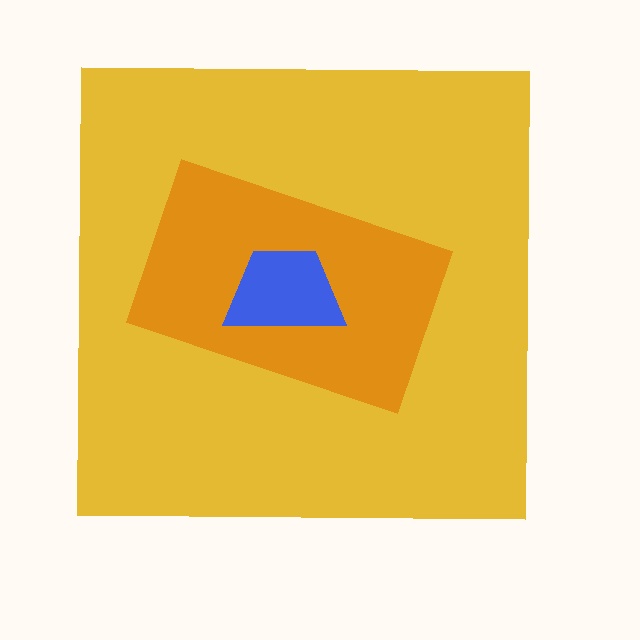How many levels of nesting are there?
3.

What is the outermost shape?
The yellow square.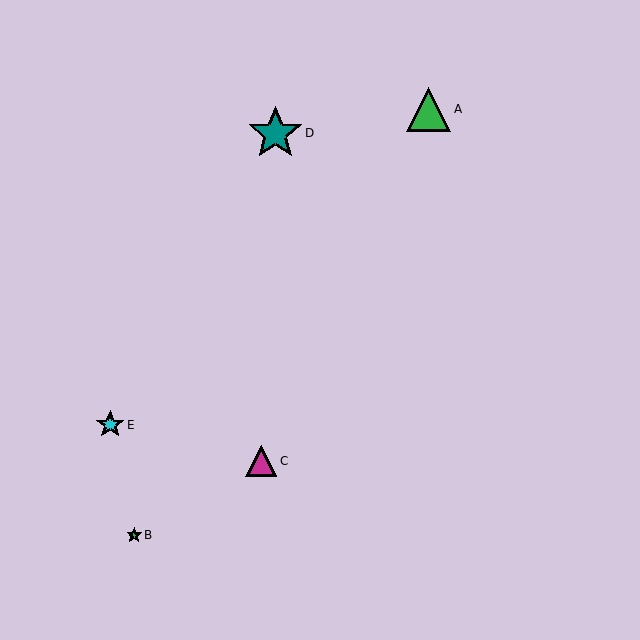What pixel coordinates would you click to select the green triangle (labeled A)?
Click at (429, 109) to select the green triangle A.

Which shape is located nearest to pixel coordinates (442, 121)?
The green triangle (labeled A) at (429, 109) is nearest to that location.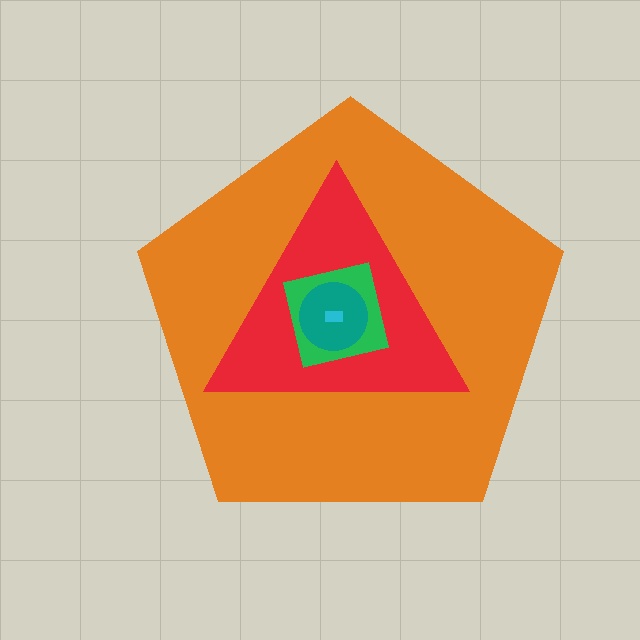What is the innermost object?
The cyan rectangle.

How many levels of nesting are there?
5.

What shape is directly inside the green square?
The teal circle.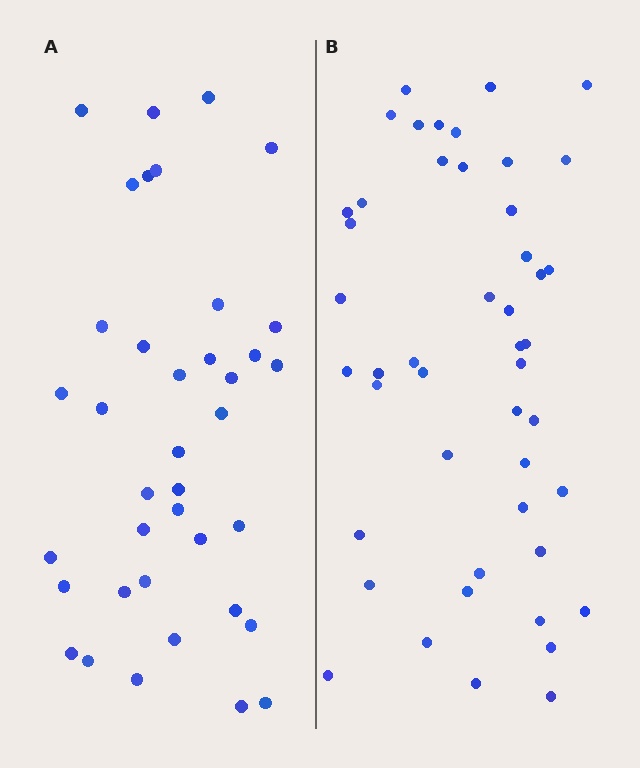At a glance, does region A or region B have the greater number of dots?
Region B (the right region) has more dots.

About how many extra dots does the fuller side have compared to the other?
Region B has roughly 8 or so more dots than region A.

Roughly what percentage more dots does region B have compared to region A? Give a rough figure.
About 25% more.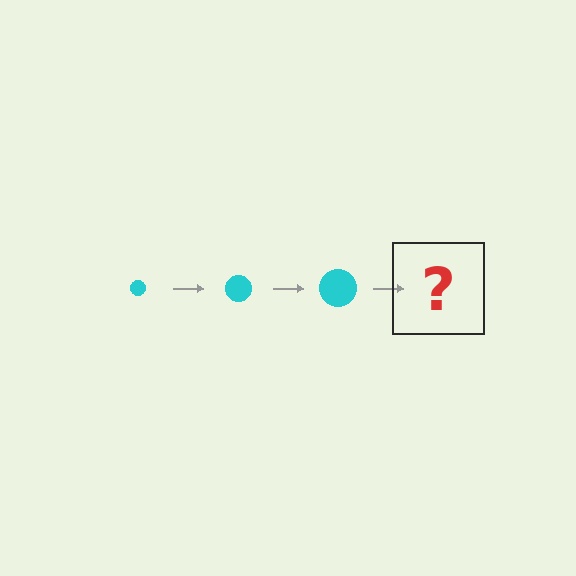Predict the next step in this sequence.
The next step is a cyan circle, larger than the previous one.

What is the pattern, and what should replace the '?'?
The pattern is that the circle gets progressively larger each step. The '?' should be a cyan circle, larger than the previous one.